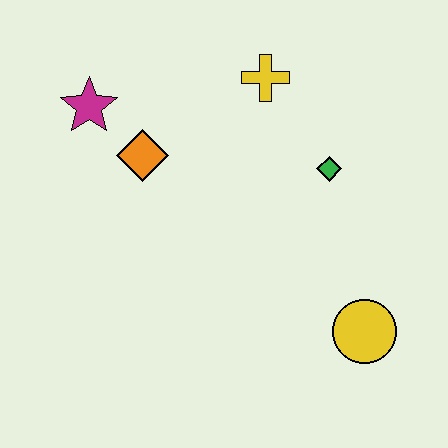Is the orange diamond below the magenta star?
Yes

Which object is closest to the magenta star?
The orange diamond is closest to the magenta star.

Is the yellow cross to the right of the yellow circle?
No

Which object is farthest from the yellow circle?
The magenta star is farthest from the yellow circle.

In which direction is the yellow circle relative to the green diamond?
The yellow circle is below the green diamond.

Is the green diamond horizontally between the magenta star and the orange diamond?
No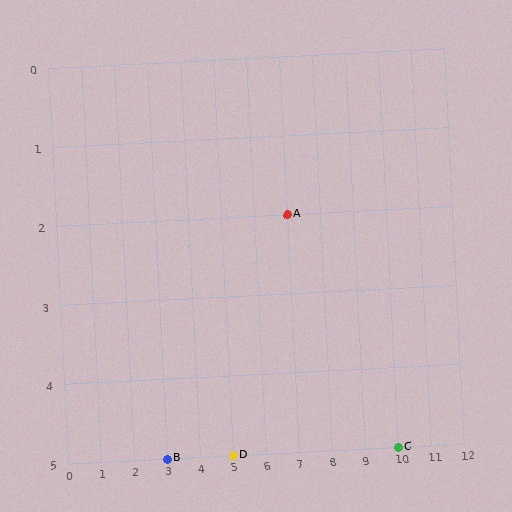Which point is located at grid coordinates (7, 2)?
Point A is at (7, 2).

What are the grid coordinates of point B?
Point B is at grid coordinates (3, 5).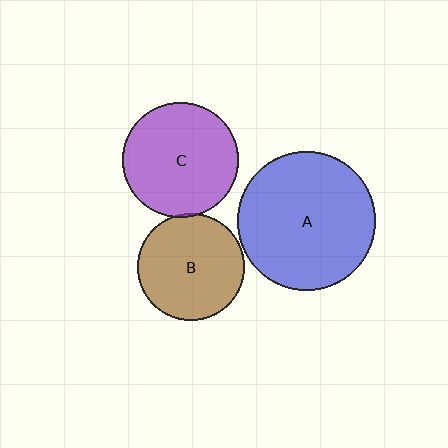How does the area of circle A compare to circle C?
Approximately 1.4 times.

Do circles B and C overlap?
Yes.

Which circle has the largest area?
Circle A (blue).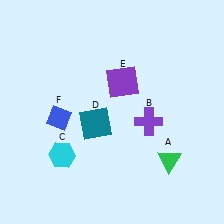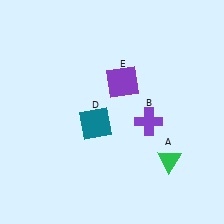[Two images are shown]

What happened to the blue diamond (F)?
The blue diamond (F) was removed in Image 2. It was in the bottom-left area of Image 1.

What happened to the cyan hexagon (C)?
The cyan hexagon (C) was removed in Image 2. It was in the bottom-left area of Image 1.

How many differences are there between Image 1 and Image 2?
There are 2 differences between the two images.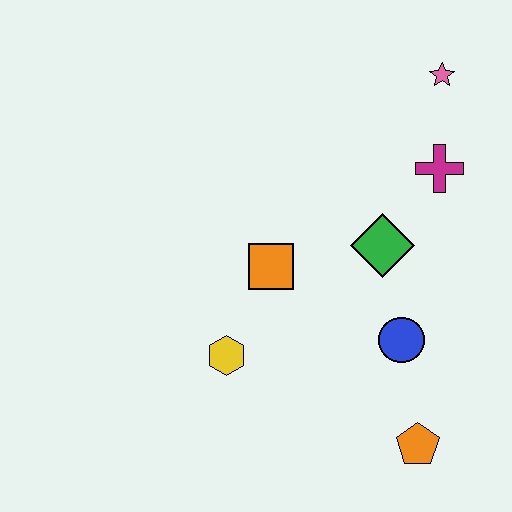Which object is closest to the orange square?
The yellow hexagon is closest to the orange square.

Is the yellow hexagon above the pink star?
No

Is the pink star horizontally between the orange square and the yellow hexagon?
No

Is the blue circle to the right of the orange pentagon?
No